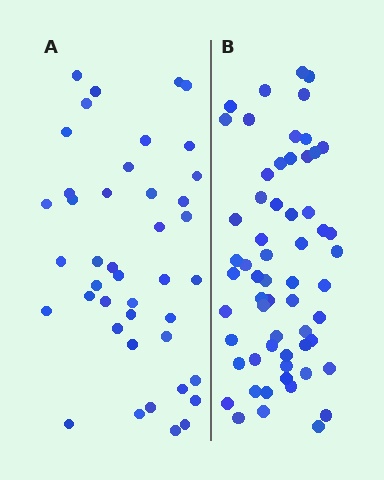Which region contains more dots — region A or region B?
Region B (the right region) has more dots.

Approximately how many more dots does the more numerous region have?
Region B has approximately 20 more dots than region A.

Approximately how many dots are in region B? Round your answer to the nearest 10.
About 60 dots.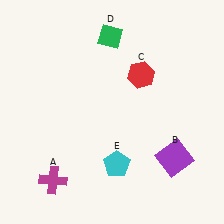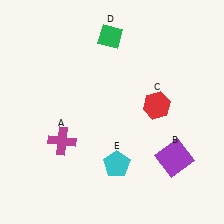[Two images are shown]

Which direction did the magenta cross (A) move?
The magenta cross (A) moved up.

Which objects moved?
The objects that moved are: the magenta cross (A), the red hexagon (C).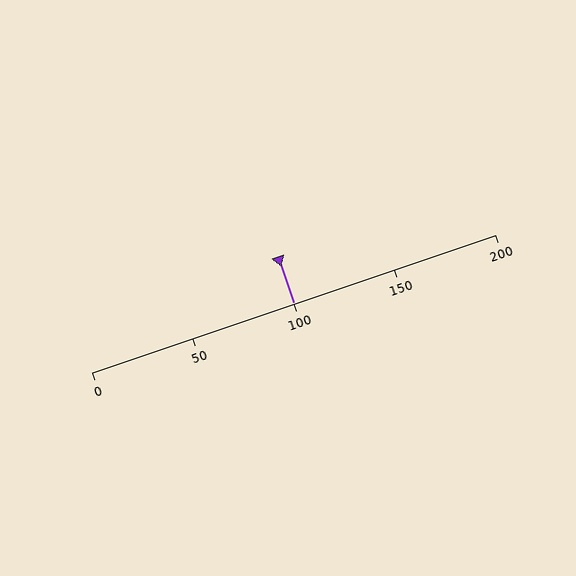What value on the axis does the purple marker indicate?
The marker indicates approximately 100.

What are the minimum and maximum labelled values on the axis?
The axis runs from 0 to 200.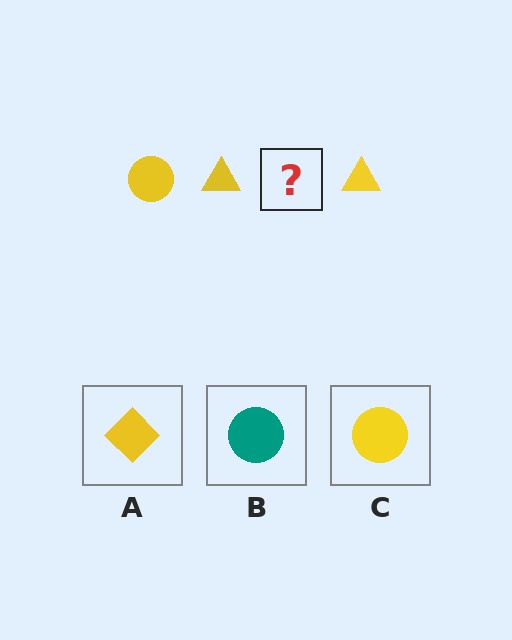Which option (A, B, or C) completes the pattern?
C.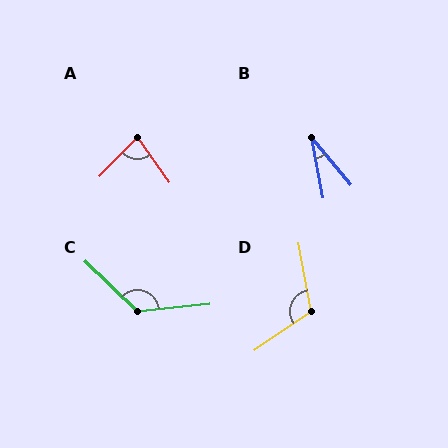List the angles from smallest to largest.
B (28°), A (80°), D (114°), C (130°).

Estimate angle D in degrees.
Approximately 114 degrees.